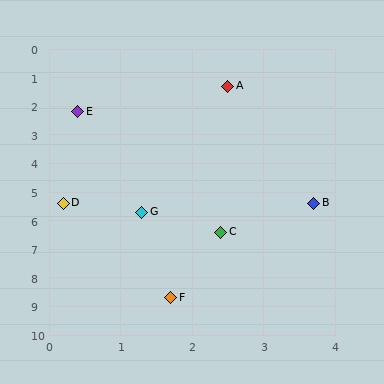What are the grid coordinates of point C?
Point C is at approximately (2.4, 6.4).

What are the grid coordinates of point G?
Point G is at approximately (1.3, 5.7).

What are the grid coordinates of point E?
Point E is at approximately (0.4, 2.2).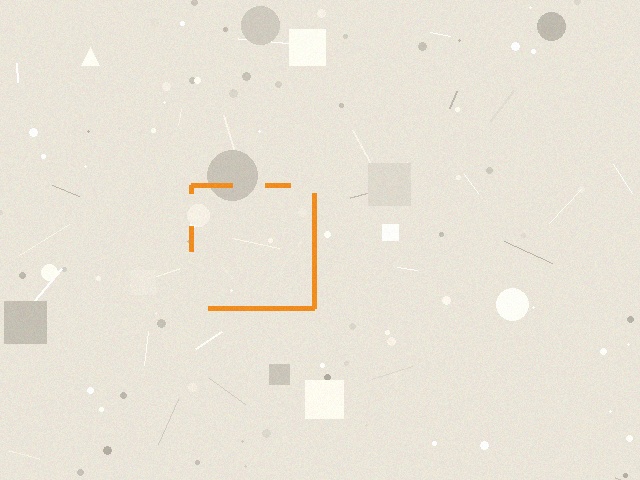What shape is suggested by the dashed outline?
The dashed outline suggests a square.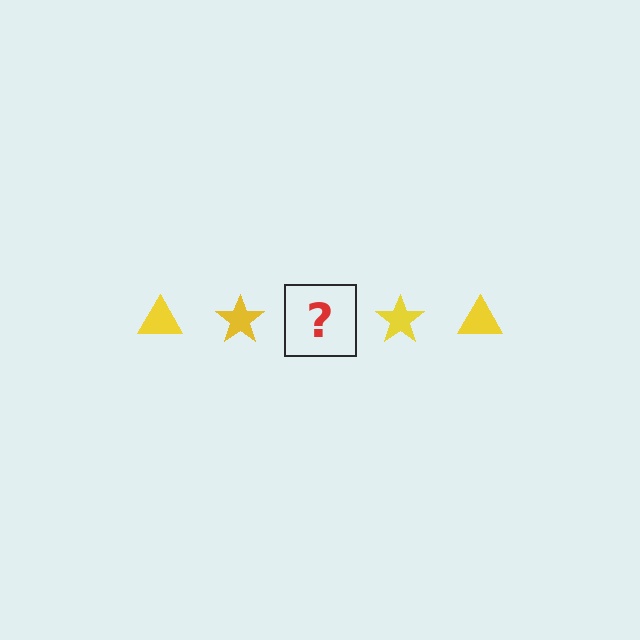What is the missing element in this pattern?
The missing element is a yellow triangle.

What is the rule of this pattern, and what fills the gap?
The rule is that the pattern cycles through triangle, star shapes in yellow. The gap should be filled with a yellow triangle.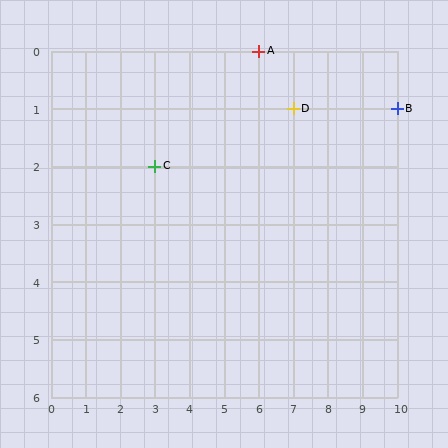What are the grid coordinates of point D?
Point D is at grid coordinates (7, 1).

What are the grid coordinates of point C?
Point C is at grid coordinates (3, 2).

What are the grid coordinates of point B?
Point B is at grid coordinates (10, 1).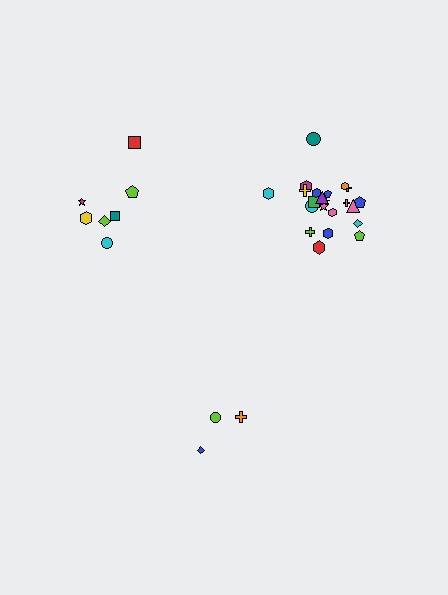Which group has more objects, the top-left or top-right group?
The top-right group.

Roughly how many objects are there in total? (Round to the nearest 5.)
Roughly 35 objects in total.